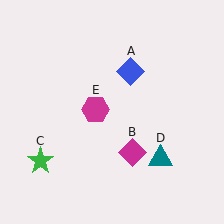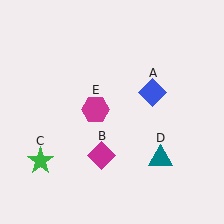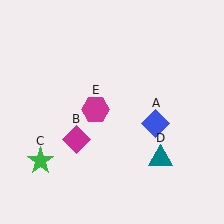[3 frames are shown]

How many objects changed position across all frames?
2 objects changed position: blue diamond (object A), magenta diamond (object B).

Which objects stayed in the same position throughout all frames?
Green star (object C) and teal triangle (object D) and magenta hexagon (object E) remained stationary.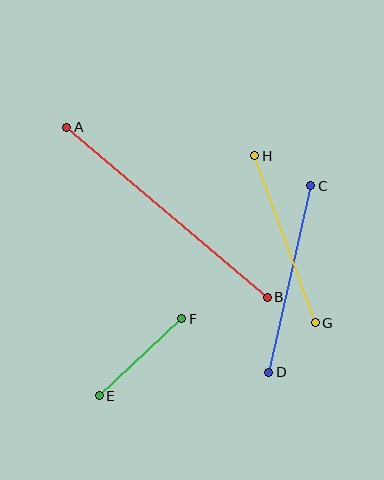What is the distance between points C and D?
The distance is approximately 191 pixels.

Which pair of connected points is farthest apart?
Points A and B are farthest apart.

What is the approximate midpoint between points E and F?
The midpoint is at approximately (141, 357) pixels.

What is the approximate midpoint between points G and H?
The midpoint is at approximately (285, 239) pixels.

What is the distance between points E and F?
The distance is approximately 113 pixels.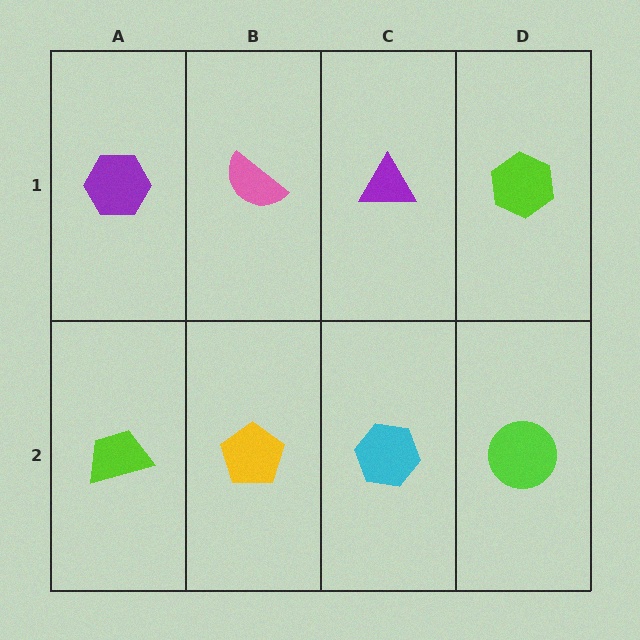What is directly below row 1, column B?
A yellow pentagon.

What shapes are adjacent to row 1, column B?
A yellow pentagon (row 2, column B), a purple hexagon (row 1, column A), a purple triangle (row 1, column C).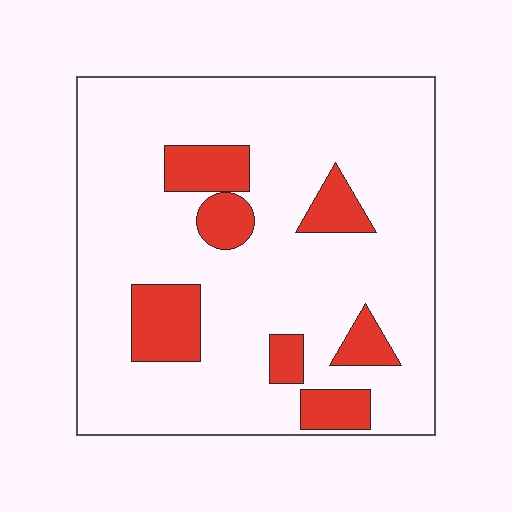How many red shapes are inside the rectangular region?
7.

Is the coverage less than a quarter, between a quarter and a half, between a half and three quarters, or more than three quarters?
Less than a quarter.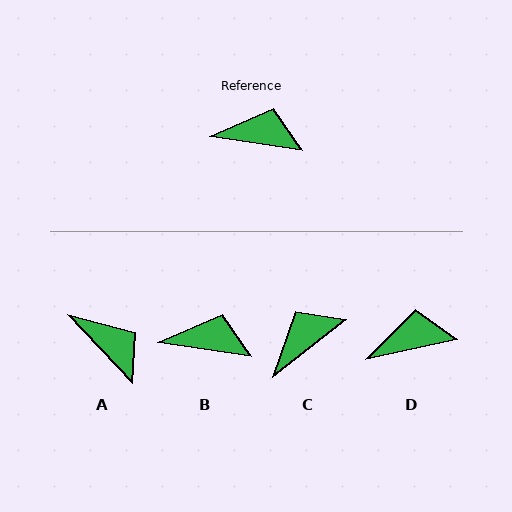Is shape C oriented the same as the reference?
No, it is off by about 47 degrees.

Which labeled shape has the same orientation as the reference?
B.